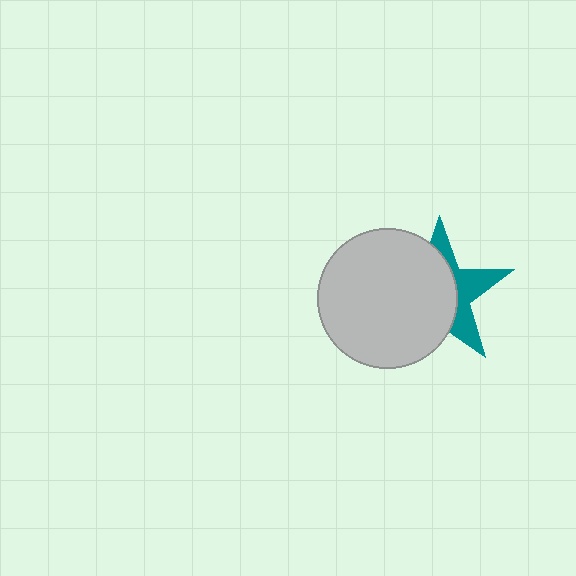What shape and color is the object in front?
The object in front is a light gray circle.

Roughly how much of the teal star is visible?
A small part of it is visible (roughly 38%).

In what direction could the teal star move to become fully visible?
The teal star could move right. That would shift it out from behind the light gray circle entirely.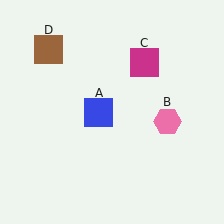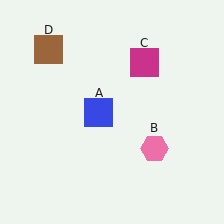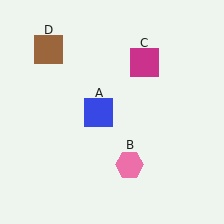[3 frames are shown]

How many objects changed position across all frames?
1 object changed position: pink hexagon (object B).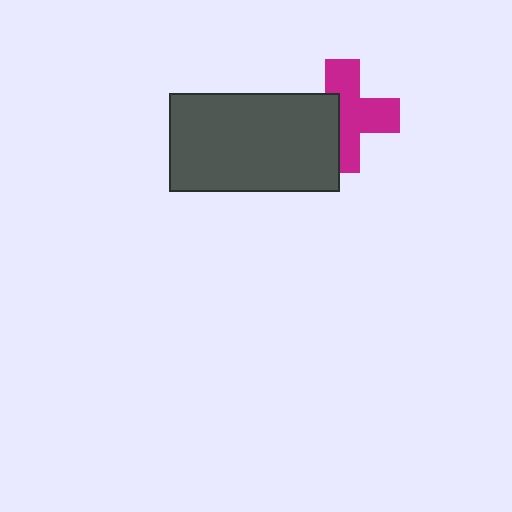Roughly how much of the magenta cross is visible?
About half of it is visible (roughly 62%).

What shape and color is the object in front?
The object in front is a dark gray rectangle.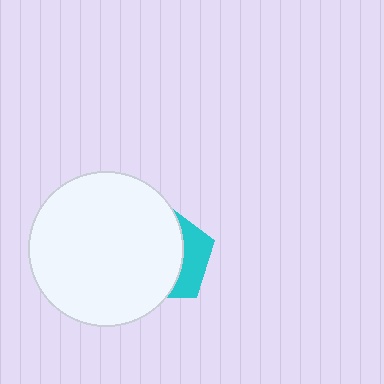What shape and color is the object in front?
The object in front is a white circle.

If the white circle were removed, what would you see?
You would see the complete cyan pentagon.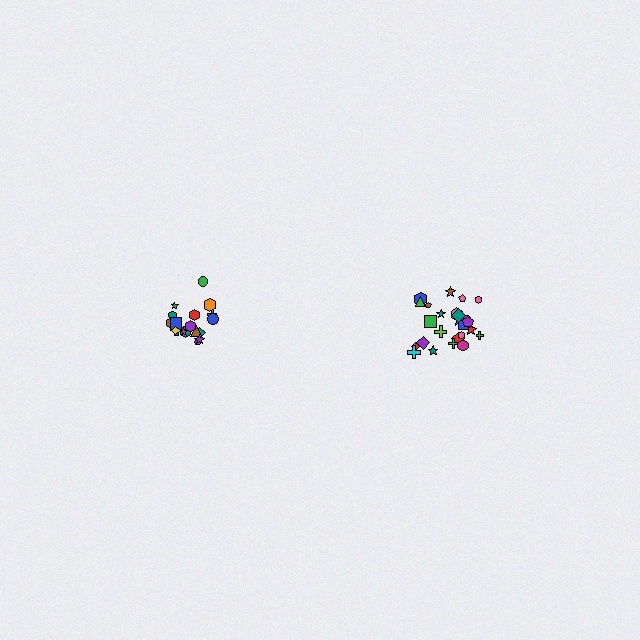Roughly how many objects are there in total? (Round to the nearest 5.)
Roughly 45 objects in total.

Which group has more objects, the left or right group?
The right group.